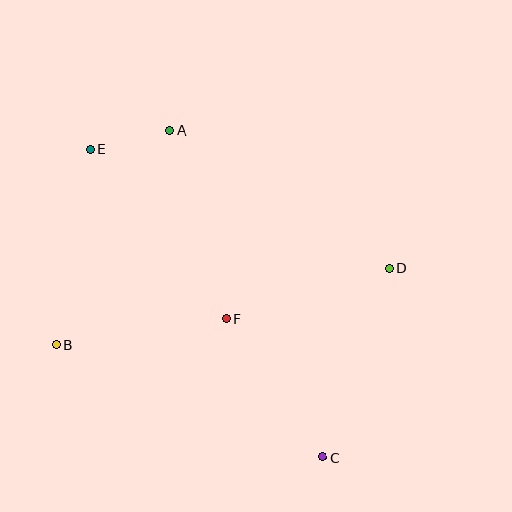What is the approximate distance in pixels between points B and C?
The distance between B and C is approximately 289 pixels.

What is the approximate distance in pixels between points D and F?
The distance between D and F is approximately 171 pixels.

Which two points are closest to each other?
Points A and E are closest to each other.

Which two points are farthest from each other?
Points C and E are farthest from each other.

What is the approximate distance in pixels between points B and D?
The distance between B and D is approximately 342 pixels.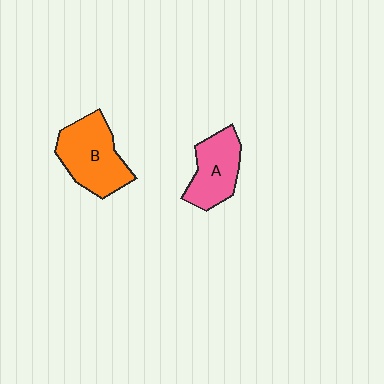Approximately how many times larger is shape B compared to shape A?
Approximately 1.3 times.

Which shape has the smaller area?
Shape A (pink).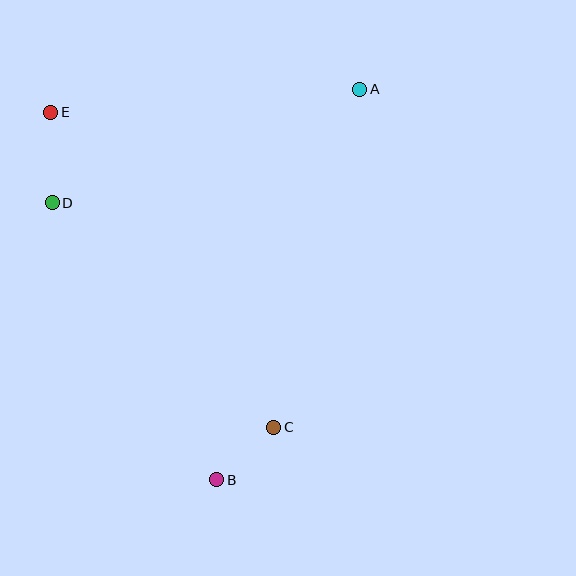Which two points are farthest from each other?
Points A and B are farthest from each other.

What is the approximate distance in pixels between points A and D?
The distance between A and D is approximately 328 pixels.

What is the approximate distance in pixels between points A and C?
The distance between A and C is approximately 349 pixels.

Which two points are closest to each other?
Points B and C are closest to each other.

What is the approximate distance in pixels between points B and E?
The distance between B and E is approximately 403 pixels.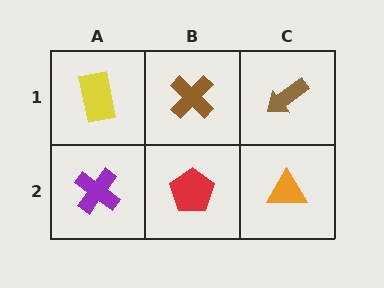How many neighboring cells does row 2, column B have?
3.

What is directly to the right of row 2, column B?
An orange triangle.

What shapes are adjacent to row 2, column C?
A brown arrow (row 1, column C), a red pentagon (row 2, column B).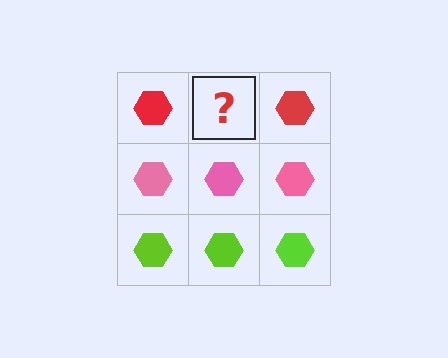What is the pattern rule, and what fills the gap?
The rule is that each row has a consistent color. The gap should be filled with a red hexagon.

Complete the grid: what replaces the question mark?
The question mark should be replaced with a red hexagon.